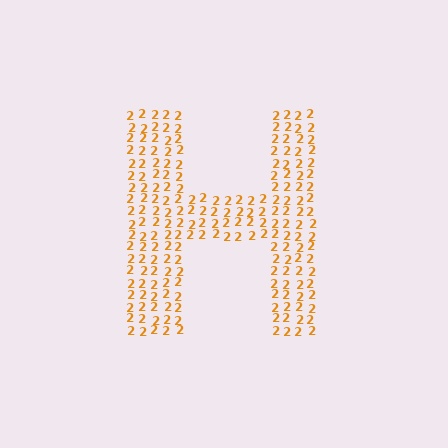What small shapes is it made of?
It is made of small digit 2's.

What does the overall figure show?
The overall figure shows the letter H.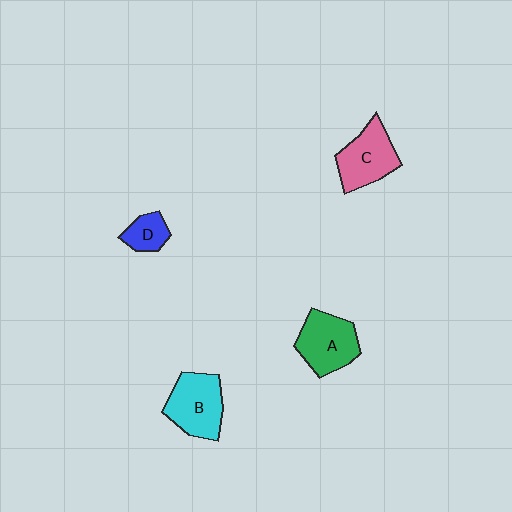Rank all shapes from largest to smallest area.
From largest to smallest: B (cyan), A (green), C (pink), D (blue).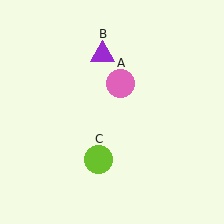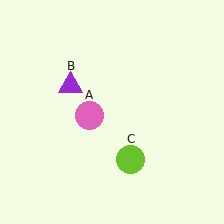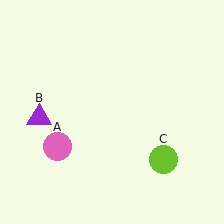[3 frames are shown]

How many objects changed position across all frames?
3 objects changed position: pink circle (object A), purple triangle (object B), lime circle (object C).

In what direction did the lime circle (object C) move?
The lime circle (object C) moved right.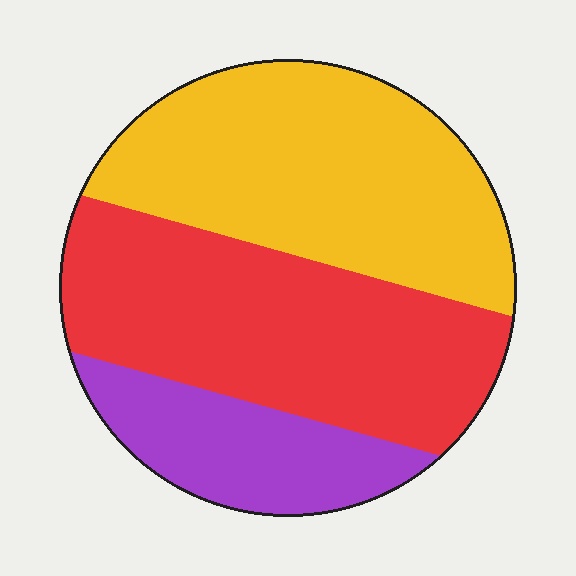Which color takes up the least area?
Purple, at roughly 20%.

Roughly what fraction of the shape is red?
Red takes up between a quarter and a half of the shape.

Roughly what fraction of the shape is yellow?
Yellow takes up between a quarter and a half of the shape.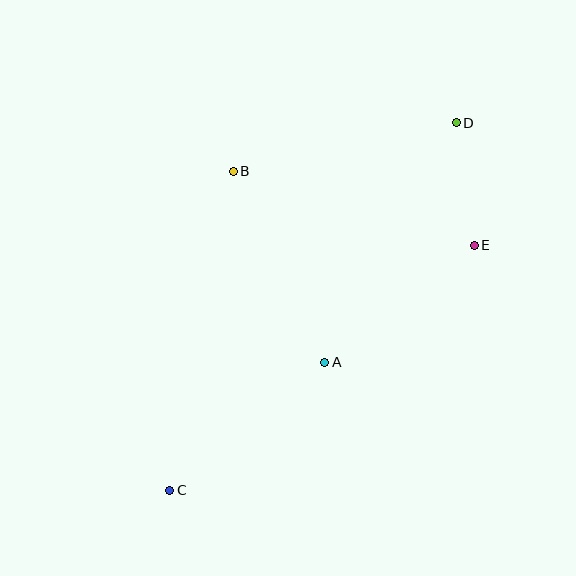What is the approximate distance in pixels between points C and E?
The distance between C and E is approximately 391 pixels.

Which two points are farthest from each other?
Points C and D are farthest from each other.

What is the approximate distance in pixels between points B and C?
The distance between B and C is approximately 325 pixels.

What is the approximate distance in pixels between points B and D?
The distance between B and D is approximately 228 pixels.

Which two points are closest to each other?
Points D and E are closest to each other.